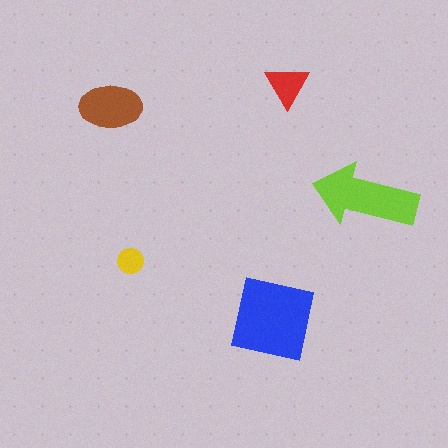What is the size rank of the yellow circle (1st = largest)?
5th.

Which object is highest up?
The red triangle is topmost.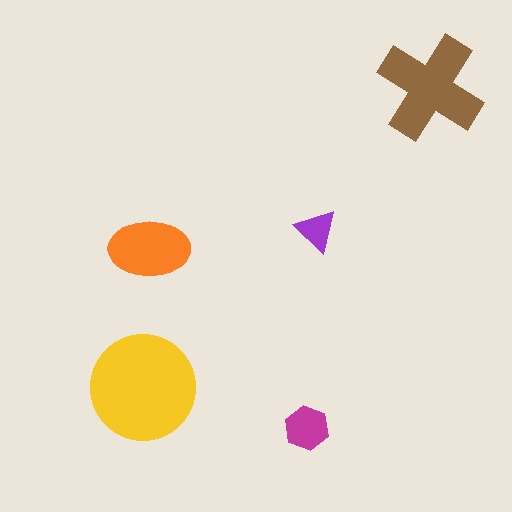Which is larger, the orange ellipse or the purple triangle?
The orange ellipse.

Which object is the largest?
The yellow circle.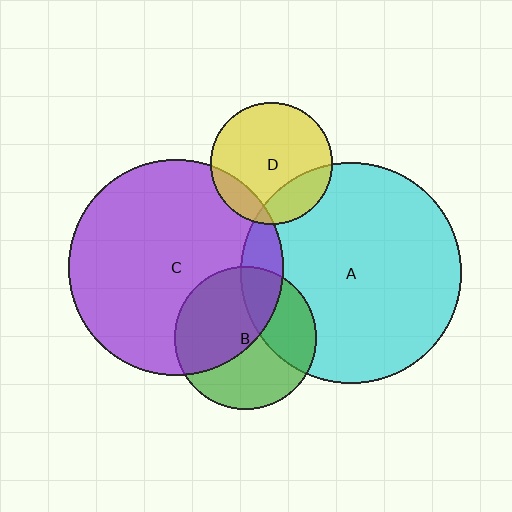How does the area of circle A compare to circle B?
Approximately 2.4 times.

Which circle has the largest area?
Circle A (cyan).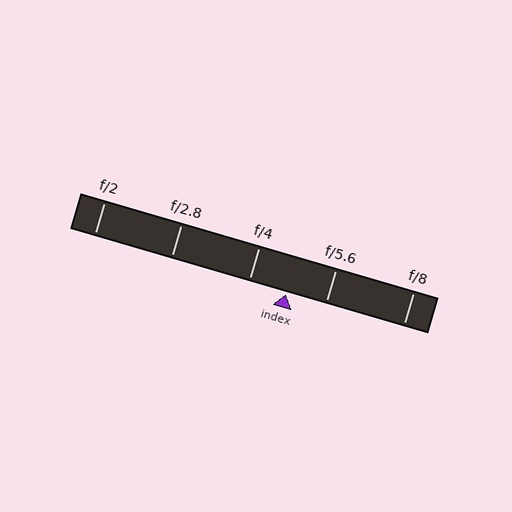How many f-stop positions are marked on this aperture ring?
There are 5 f-stop positions marked.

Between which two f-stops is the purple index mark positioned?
The index mark is between f/4 and f/5.6.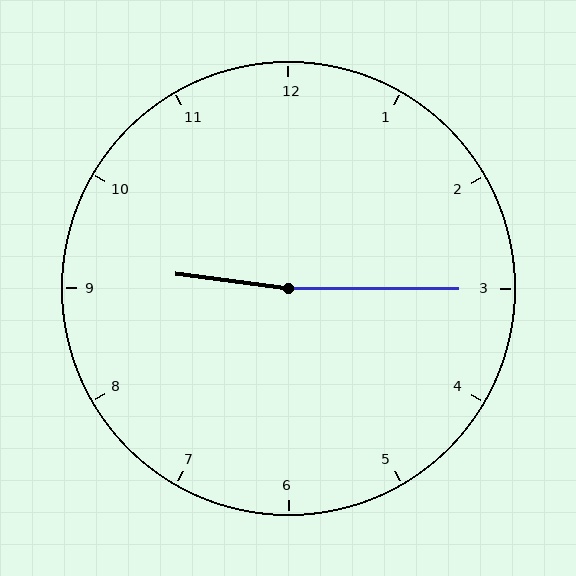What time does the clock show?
9:15.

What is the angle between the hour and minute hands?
Approximately 172 degrees.